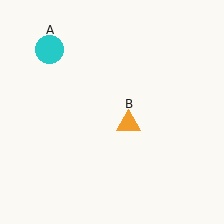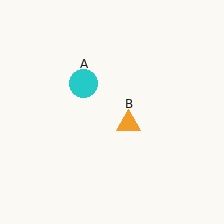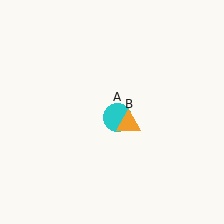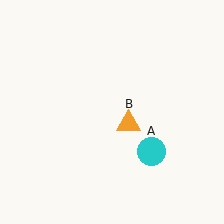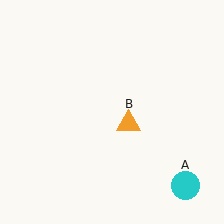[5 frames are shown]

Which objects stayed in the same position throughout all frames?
Orange triangle (object B) remained stationary.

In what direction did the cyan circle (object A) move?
The cyan circle (object A) moved down and to the right.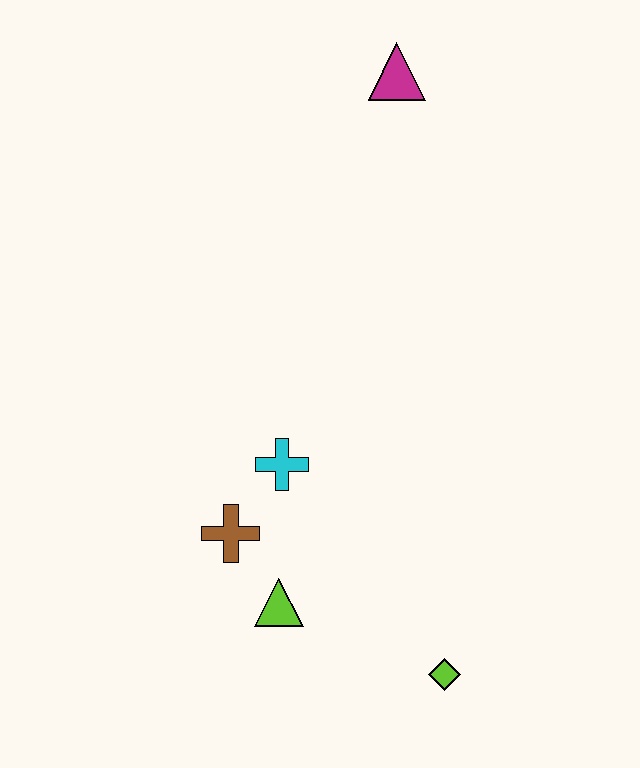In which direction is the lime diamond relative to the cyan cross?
The lime diamond is below the cyan cross.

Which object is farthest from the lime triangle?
The magenta triangle is farthest from the lime triangle.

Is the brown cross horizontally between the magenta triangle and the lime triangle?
No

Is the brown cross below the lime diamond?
No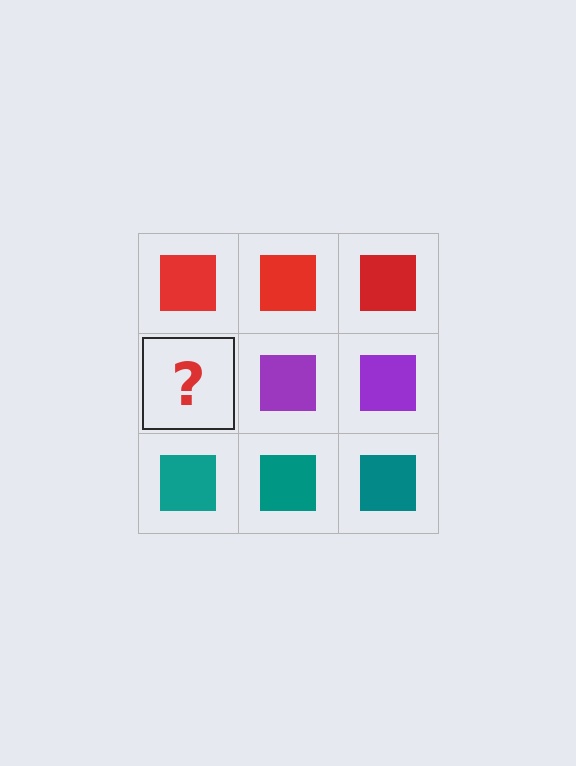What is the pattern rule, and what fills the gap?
The rule is that each row has a consistent color. The gap should be filled with a purple square.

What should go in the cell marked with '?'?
The missing cell should contain a purple square.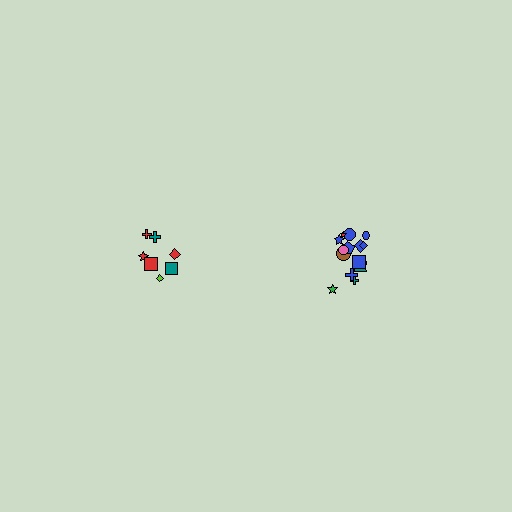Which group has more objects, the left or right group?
The right group.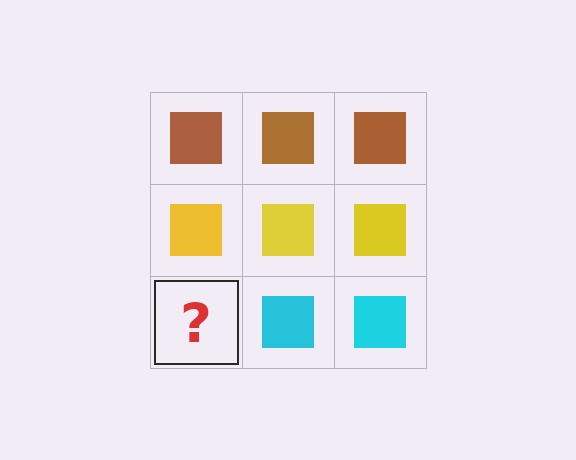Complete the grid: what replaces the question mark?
The question mark should be replaced with a cyan square.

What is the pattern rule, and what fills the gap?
The rule is that each row has a consistent color. The gap should be filled with a cyan square.